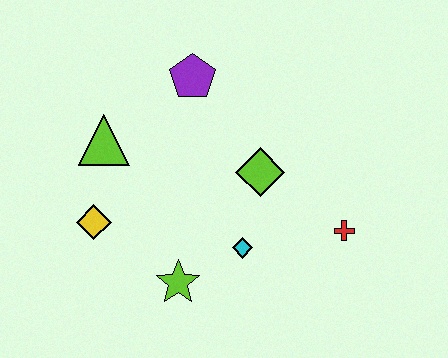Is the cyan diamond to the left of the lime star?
No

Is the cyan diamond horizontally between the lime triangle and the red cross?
Yes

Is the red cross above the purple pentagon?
No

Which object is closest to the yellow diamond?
The lime triangle is closest to the yellow diamond.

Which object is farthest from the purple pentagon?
The red cross is farthest from the purple pentagon.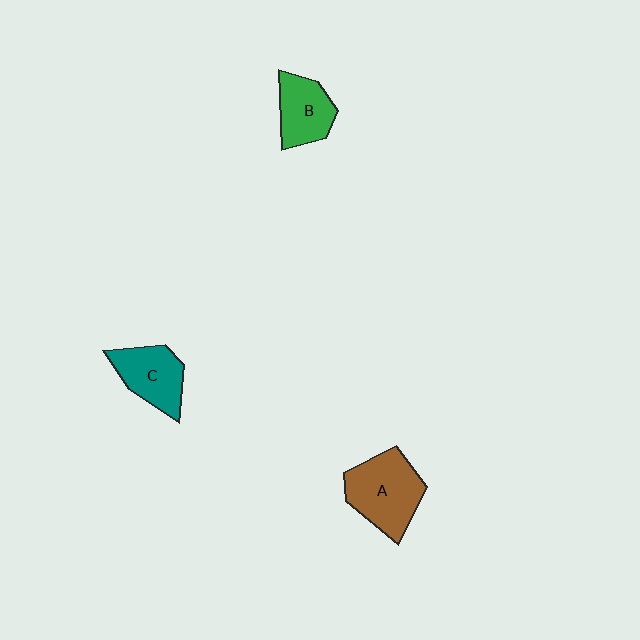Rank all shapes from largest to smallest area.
From largest to smallest: A (brown), C (teal), B (green).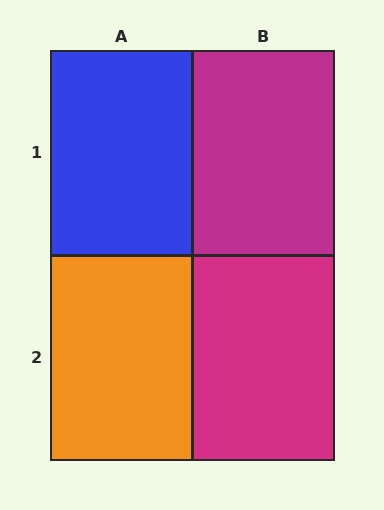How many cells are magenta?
2 cells are magenta.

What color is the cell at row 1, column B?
Magenta.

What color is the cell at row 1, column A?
Blue.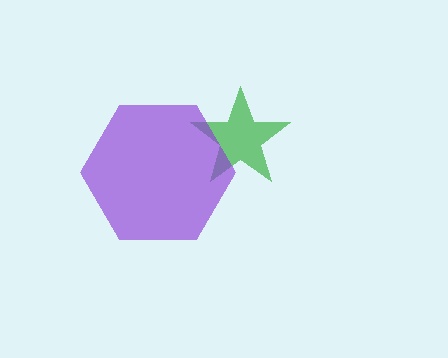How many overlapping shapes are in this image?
There are 2 overlapping shapes in the image.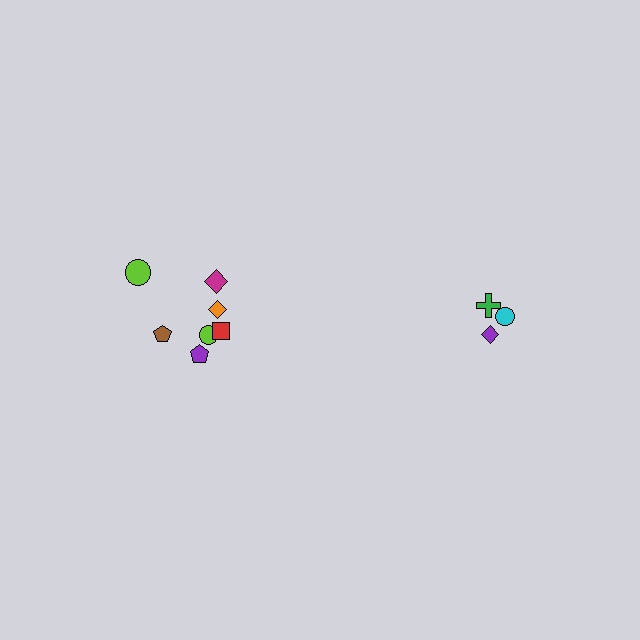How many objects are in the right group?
There are 3 objects.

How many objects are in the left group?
There are 7 objects.